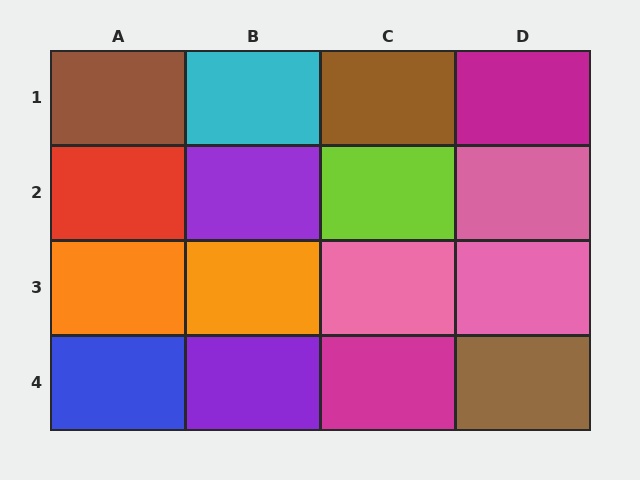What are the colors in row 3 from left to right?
Orange, orange, pink, pink.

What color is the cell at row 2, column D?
Pink.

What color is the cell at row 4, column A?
Blue.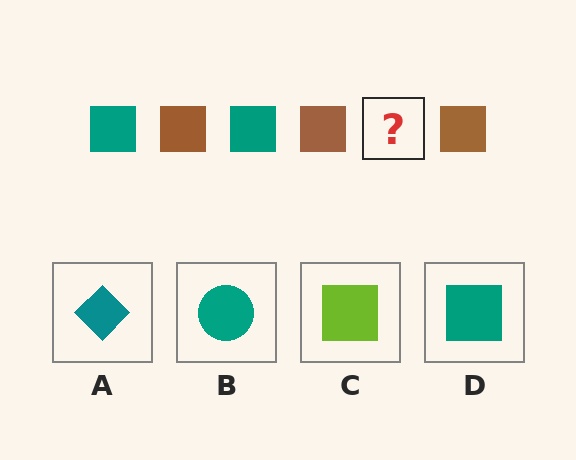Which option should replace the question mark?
Option D.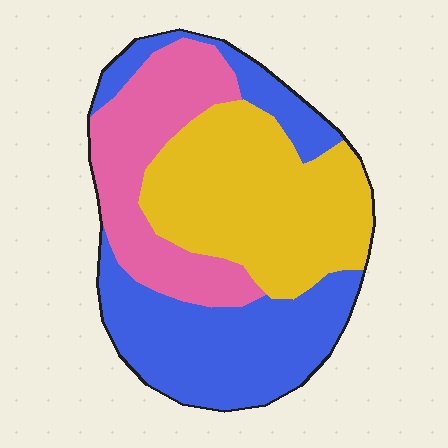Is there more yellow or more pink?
Yellow.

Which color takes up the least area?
Pink, at roughly 25%.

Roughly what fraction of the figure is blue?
Blue takes up between a third and a half of the figure.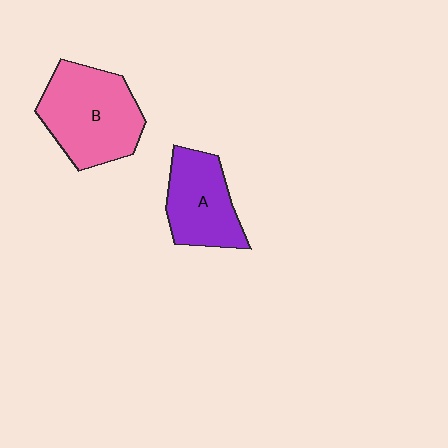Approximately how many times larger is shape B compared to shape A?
Approximately 1.4 times.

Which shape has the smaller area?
Shape A (purple).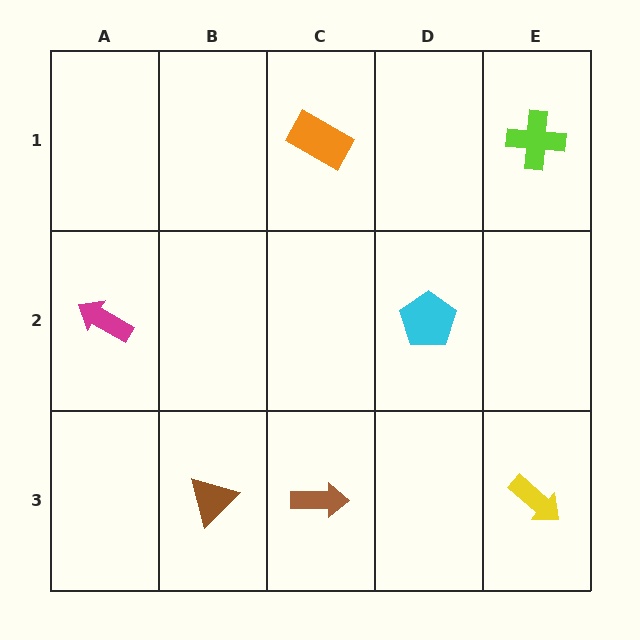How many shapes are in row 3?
3 shapes.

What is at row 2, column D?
A cyan pentagon.